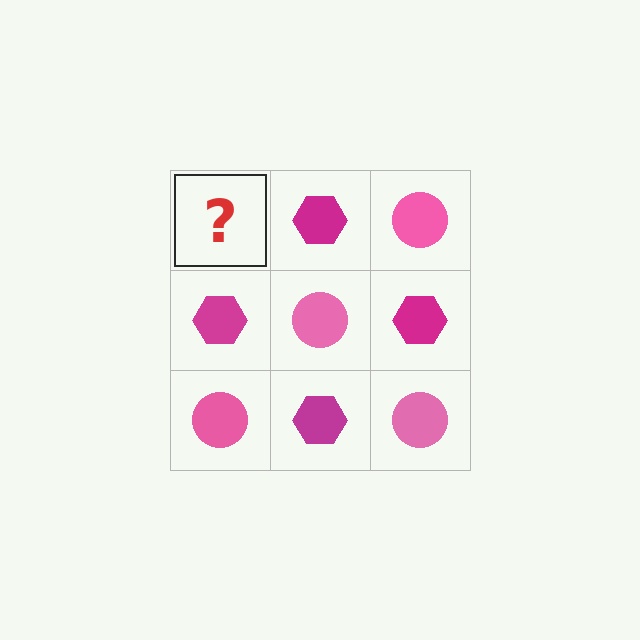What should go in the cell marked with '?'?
The missing cell should contain a pink circle.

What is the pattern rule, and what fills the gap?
The rule is that it alternates pink circle and magenta hexagon in a checkerboard pattern. The gap should be filled with a pink circle.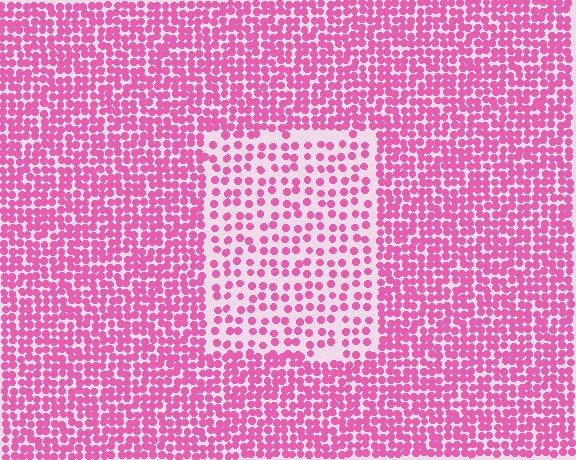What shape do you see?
I see a rectangle.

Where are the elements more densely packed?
The elements are more densely packed outside the rectangle boundary.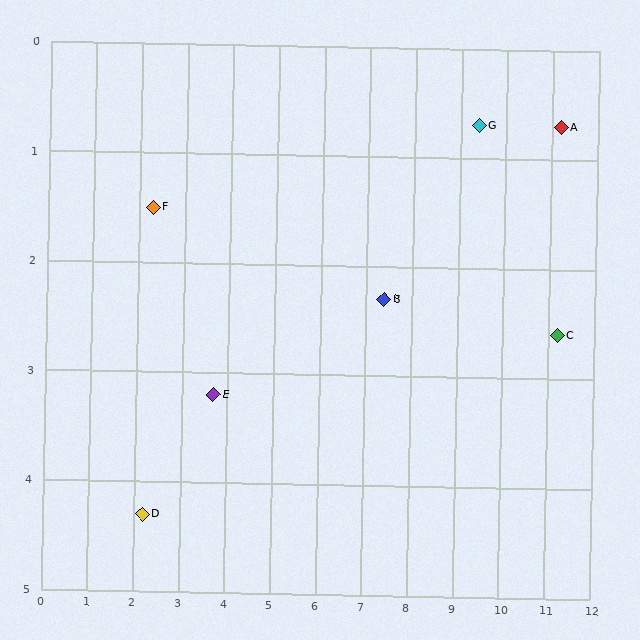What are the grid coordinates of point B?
Point B is at approximately (7.4, 2.3).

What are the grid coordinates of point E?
Point E is at approximately (3.7, 3.2).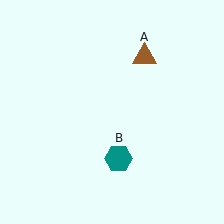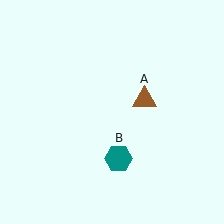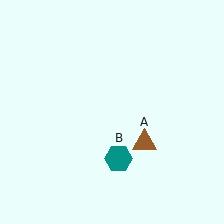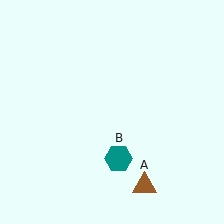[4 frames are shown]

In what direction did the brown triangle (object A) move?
The brown triangle (object A) moved down.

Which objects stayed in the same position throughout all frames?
Teal hexagon (object B) remained stationary.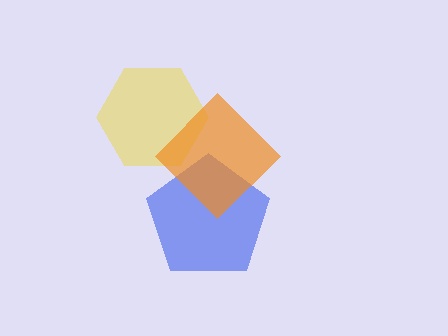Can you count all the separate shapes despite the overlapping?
Yes, there are 3 separate shapes.